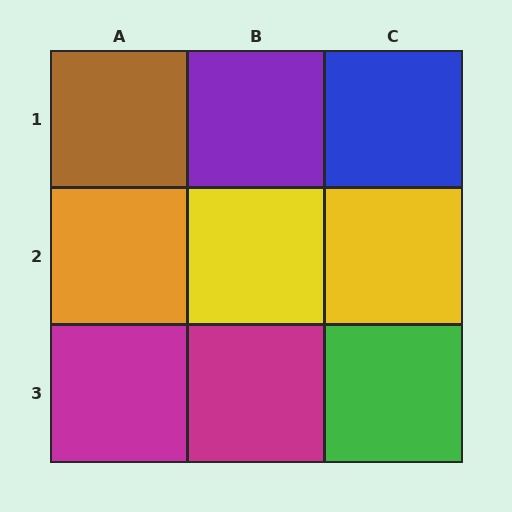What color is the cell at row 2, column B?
Yellow.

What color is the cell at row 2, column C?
Yellow.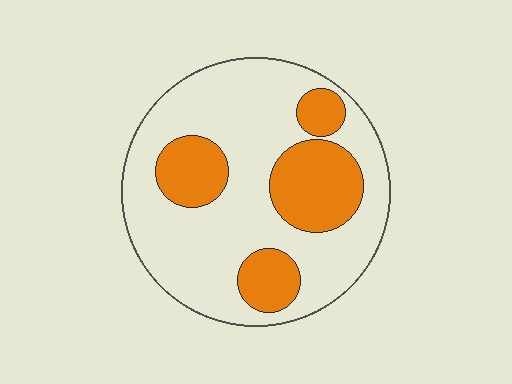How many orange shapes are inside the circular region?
4.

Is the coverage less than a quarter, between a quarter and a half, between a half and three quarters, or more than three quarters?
Between a quarter and a half.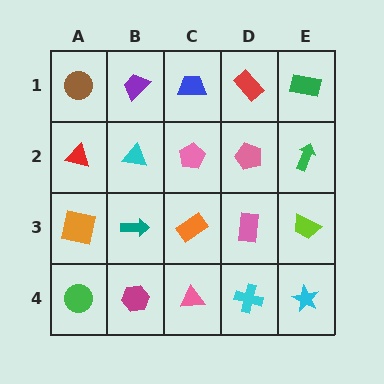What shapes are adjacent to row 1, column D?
A pink pentagon (row 2, column D), a blue trapezoid (row 1, column C), a green rectangle (row 1, column E).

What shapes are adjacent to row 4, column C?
An orange rectangle (row 3, column C), a magenta hexagon (row 4, column B), a cyan cross (row 4, column D).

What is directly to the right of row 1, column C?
A red rectangle.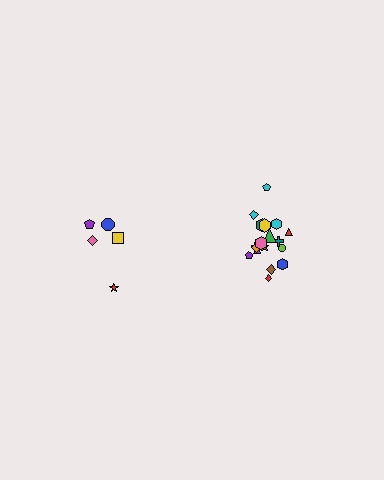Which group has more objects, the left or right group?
The right group.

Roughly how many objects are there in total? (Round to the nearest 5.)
Roughly 25 objects in total.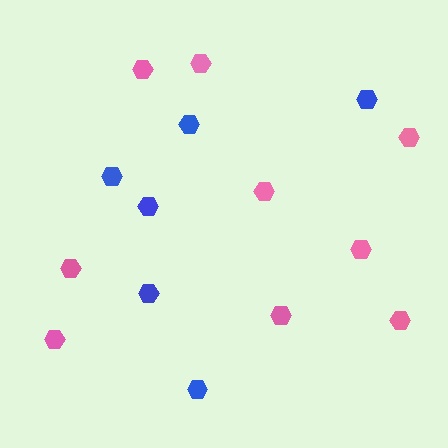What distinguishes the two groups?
There are 2 groups: one group of pink hexagons (9) and one group of blue hexagons (6).